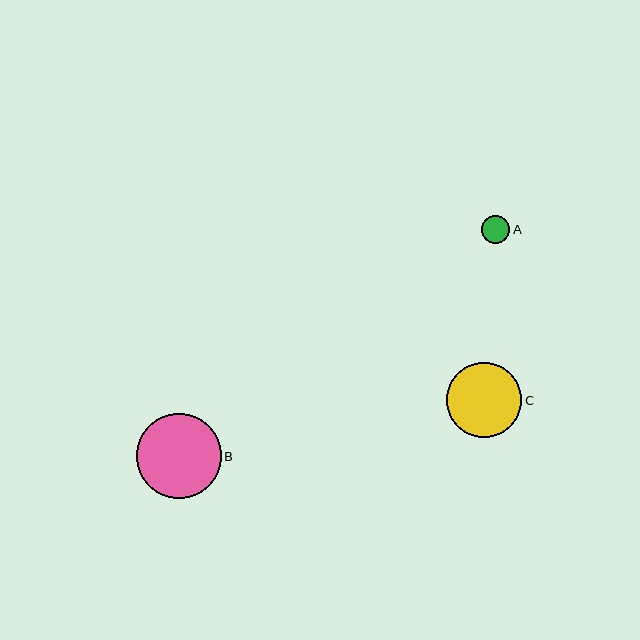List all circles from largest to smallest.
From largest to smallest: B, C, A.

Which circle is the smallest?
Circle A is the smallest with a size of approximately 29 pixels.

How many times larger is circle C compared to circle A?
Circle C is approximately 2.6 times the size of circle A.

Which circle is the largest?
Circle B is the largest with a size of approximately 85 pixels.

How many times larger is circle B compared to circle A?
Circle B is approximately 3.0 times the size of circle A.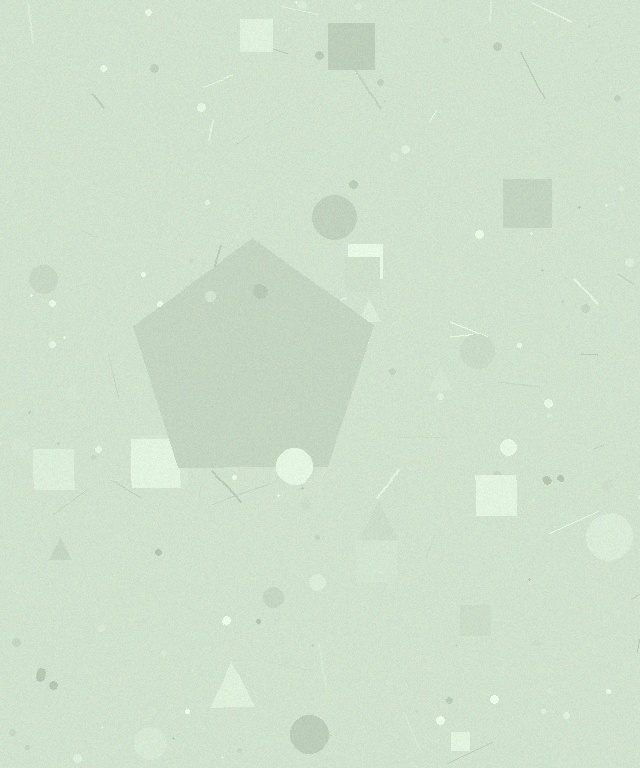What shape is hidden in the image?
A pentagon is hidden in the image.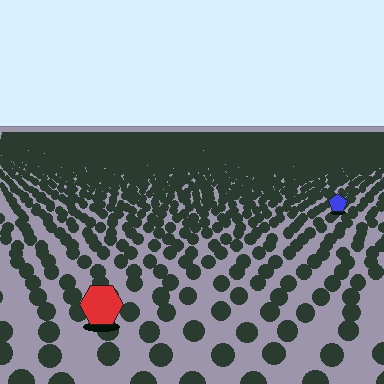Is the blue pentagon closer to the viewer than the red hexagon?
No. The red hexagon is closer — you can tell from the texture gradient: the ground texture is coarser near it.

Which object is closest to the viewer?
The red hexagon is closest. The texture marks near it are larger and more spread out.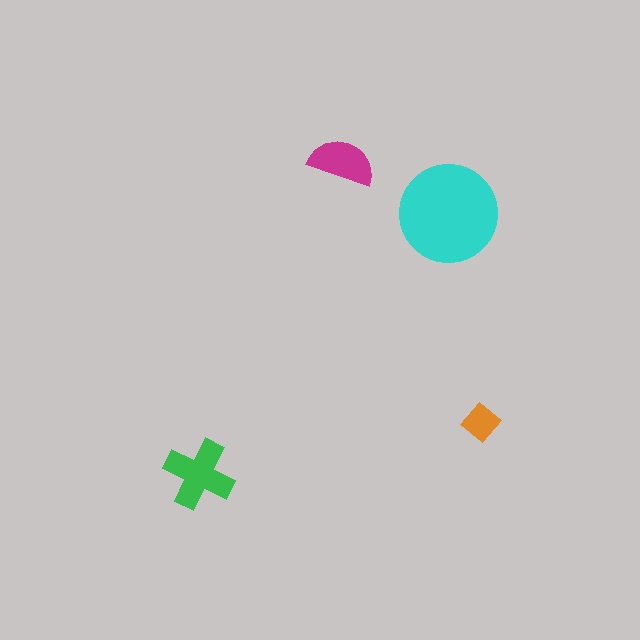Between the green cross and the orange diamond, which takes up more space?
The green cross.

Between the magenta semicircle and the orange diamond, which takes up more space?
The magenta semicircle.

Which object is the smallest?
The orange diamond.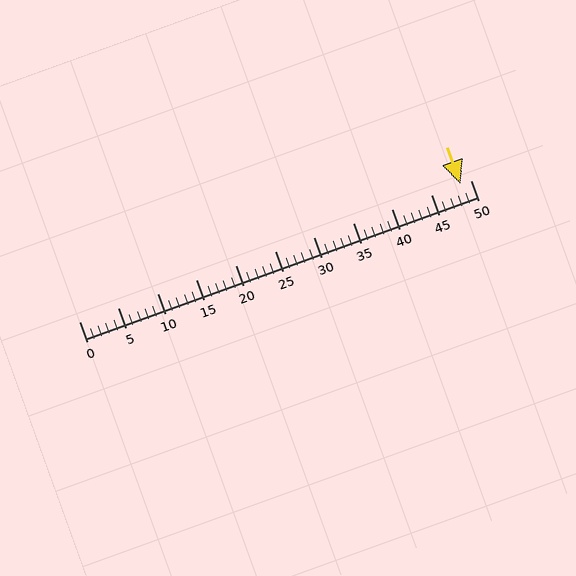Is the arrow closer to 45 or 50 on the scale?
The arrow is closer to 50.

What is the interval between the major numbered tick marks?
The major tick marks are spaced 5 units apart.